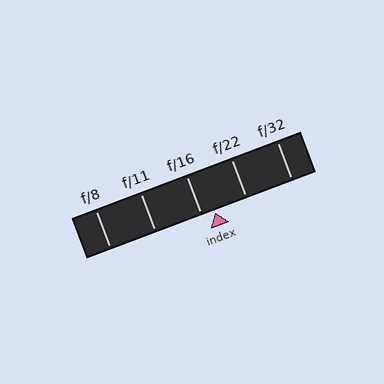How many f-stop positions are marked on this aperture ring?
There are 5 f-stop positions marked.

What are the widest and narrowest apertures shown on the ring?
The widest aperture shown is f/8 and the narrowest is f/32.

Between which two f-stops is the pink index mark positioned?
The index mark is between f/16 and f/22.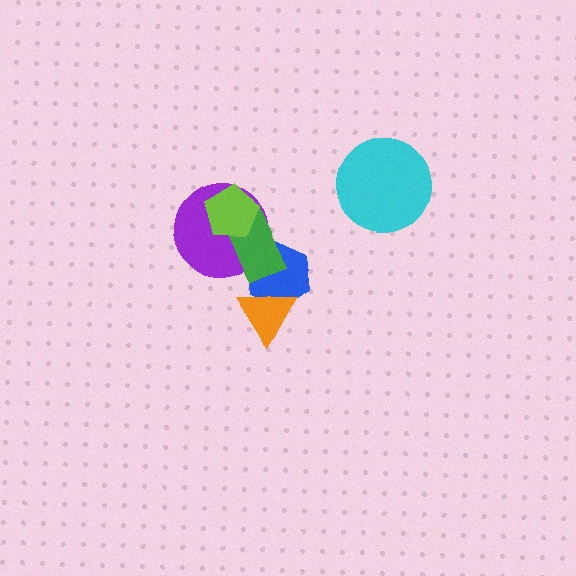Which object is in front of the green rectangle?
The lime pentagon is in front of the green rectangle.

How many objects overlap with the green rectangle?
3 objects overlap with the green rectangle.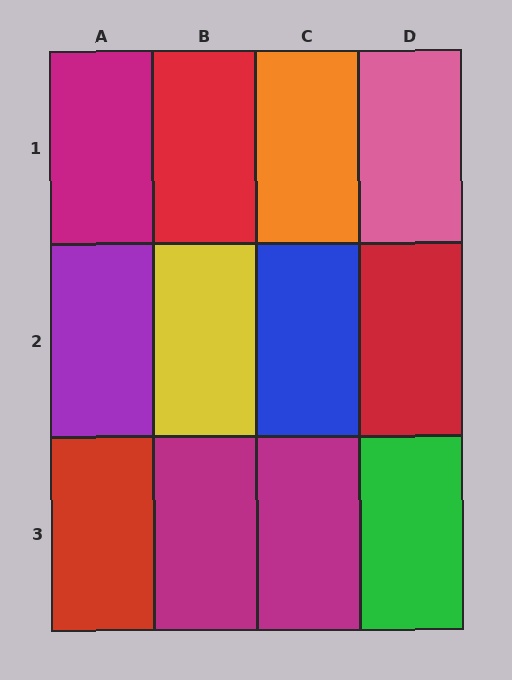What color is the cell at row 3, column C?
Magenta.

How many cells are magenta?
3 cells are magenta.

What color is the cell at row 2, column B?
Yellow.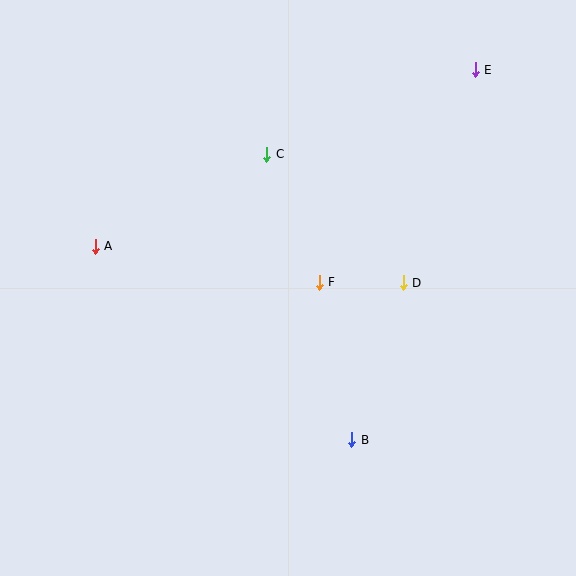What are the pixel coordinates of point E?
Point E is at (475, 70).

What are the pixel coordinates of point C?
Point C is at (267, 154).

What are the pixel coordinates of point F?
Point F is at (319, 282).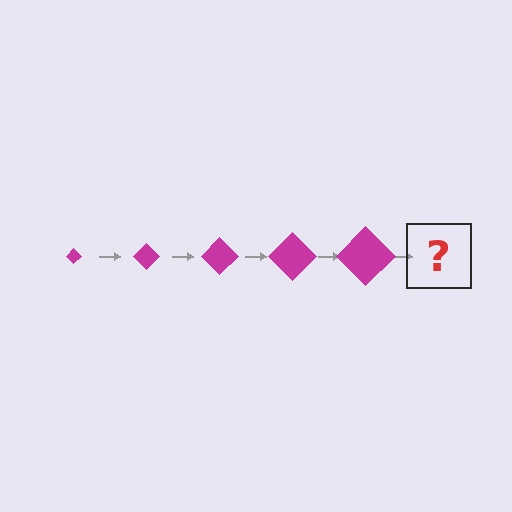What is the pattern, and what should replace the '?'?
The pattern is that the diamond gets progressively larger each step. The '?' should be a magenta diamond, larger than the previous one.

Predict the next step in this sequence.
The next step is a magenta diamond, larger than the previous one.